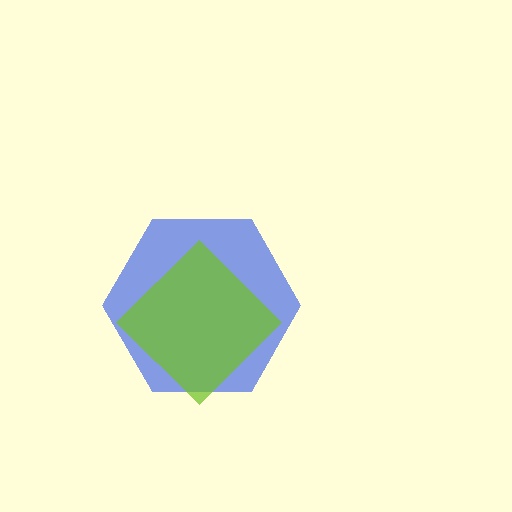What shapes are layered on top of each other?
The layered shapes are: a blue hexagon, a lime diamond.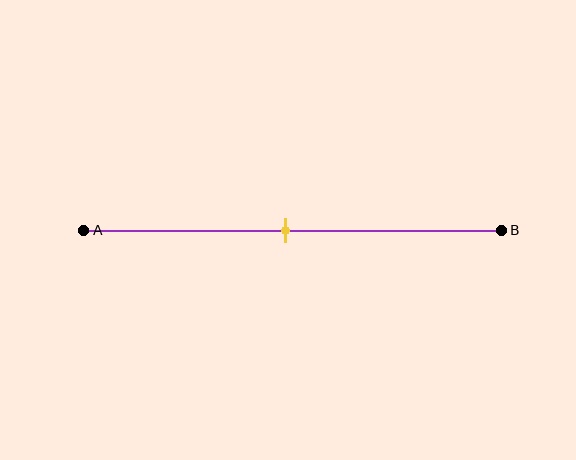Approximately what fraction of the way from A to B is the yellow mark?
The yellow mark is approximately 50% of the way from A to B.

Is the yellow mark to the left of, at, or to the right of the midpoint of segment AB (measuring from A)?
The yellow mark is approximately at the midpoint of segment AB.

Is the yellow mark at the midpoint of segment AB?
Yes, the mark is approximately at the midpoint.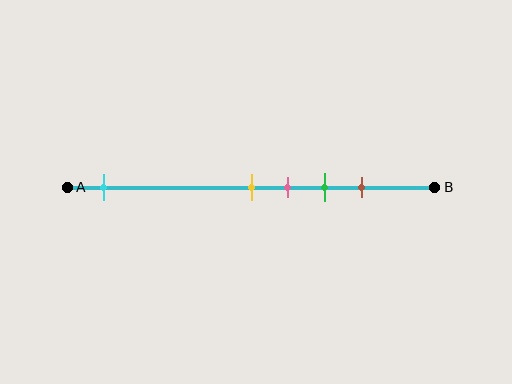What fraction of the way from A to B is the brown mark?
The brown mark is approximately 80% (0.8) of the way from A to B.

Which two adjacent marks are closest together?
The yellow and pink marks are the closest adjacent pair.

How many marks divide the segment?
There are 5 marks dividing the segment.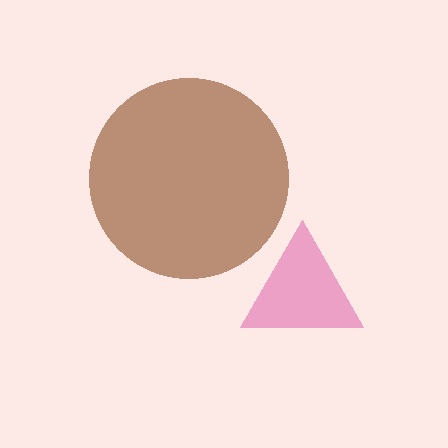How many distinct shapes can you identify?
There are 2 distinct shapes: a pink triangle, a brown circle.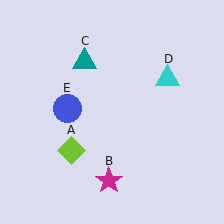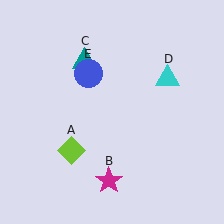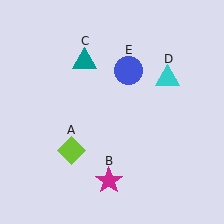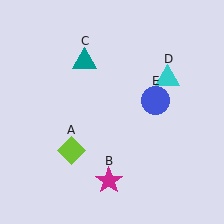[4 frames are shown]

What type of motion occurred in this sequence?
The blue circle (object E) rotated clockwise around the center of the scene.